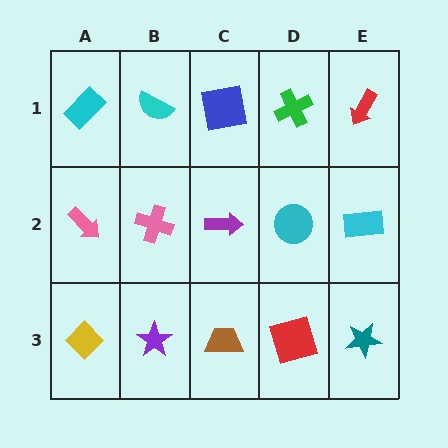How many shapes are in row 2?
5 shapes.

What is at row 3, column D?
A red square.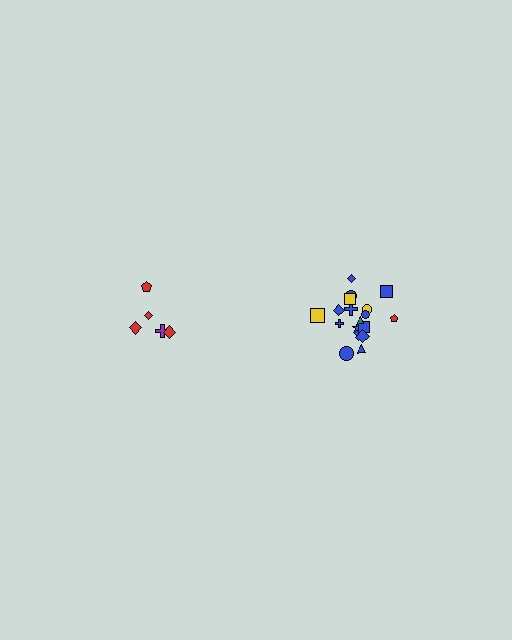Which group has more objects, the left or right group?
The right group.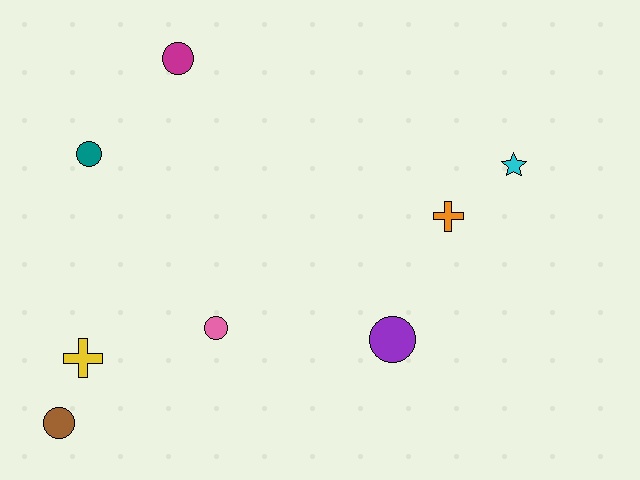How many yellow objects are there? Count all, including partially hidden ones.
There is 1 yellow object.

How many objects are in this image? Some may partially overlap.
There are 8 objects.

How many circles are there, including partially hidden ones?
There are 5 circles.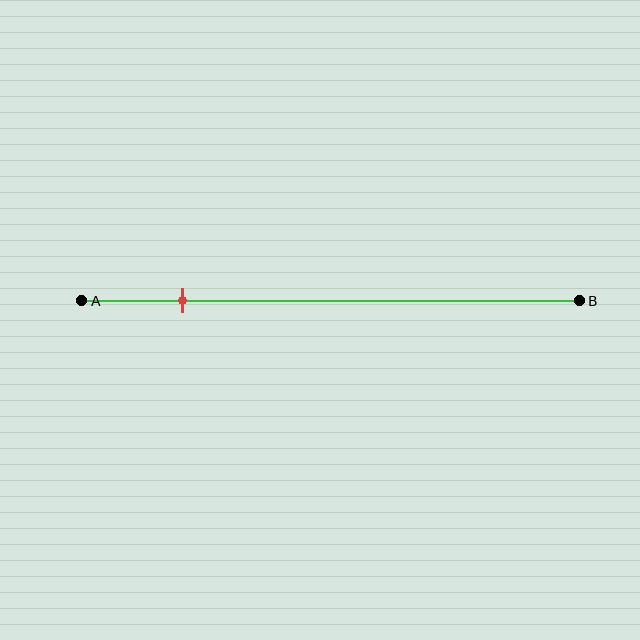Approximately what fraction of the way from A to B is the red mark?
The red mark is approximately 20% of the way from A to B.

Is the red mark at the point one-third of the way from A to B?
No, the mark is at about 20% from A, not at the 33% one-third point.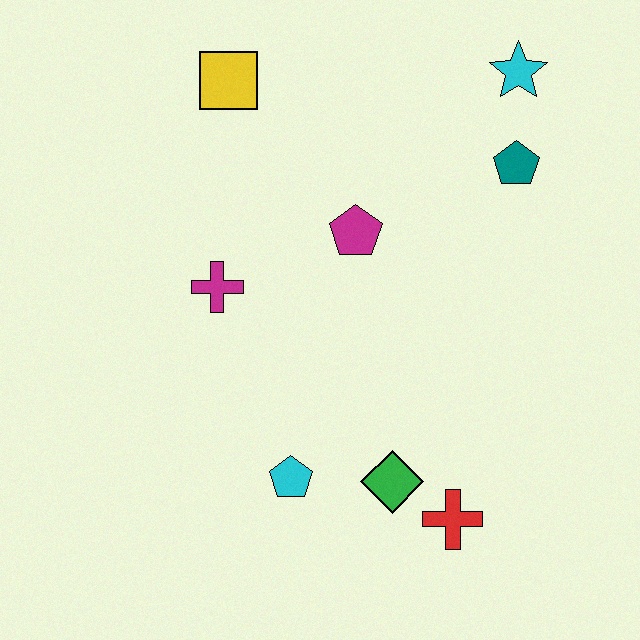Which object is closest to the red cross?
The green diamond is closest to the red cross.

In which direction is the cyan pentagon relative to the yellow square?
The cyan pentagon is below the yellow square.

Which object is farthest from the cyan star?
The cyan pentagon is farthest from the cyan star.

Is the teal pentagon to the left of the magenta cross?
No